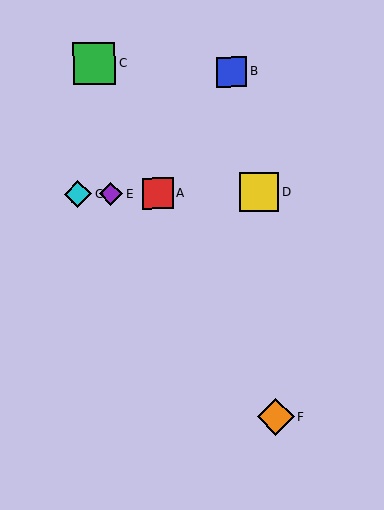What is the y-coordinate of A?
Object A is at y≈193.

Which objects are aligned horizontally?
Objects A, D, E, G are aligned horizontally.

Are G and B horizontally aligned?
No, G is at y≈194 and B is at y≈72.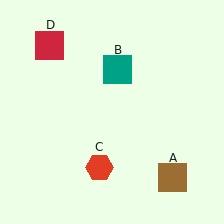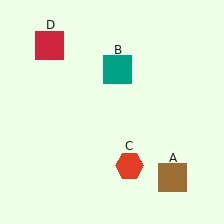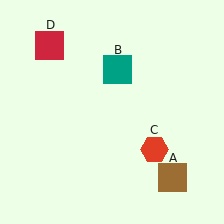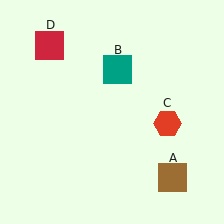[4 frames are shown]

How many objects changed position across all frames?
1 object changed position: red hexagon (object C).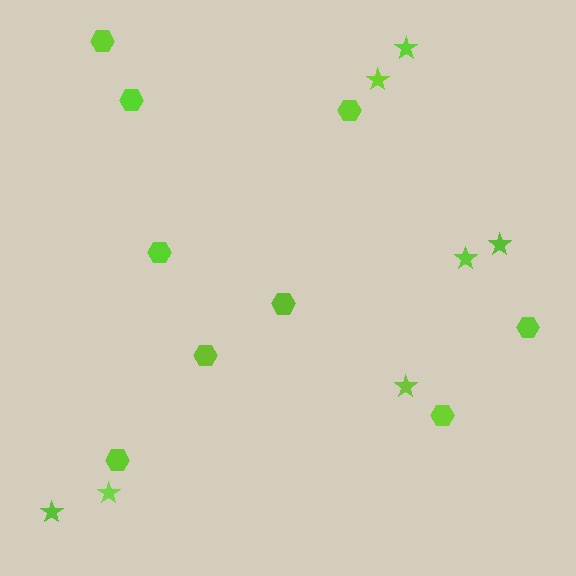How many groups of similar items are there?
There are 2 groups: one group of stars (7) and one group of hexagons (9).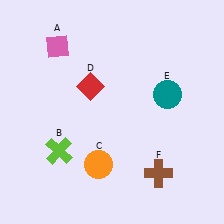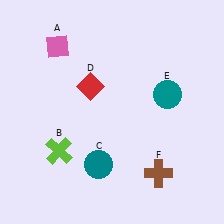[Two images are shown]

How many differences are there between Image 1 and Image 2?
There is 1 difference between the two images.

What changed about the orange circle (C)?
In Image 1, C is orange. In Image 2, it changed to teal.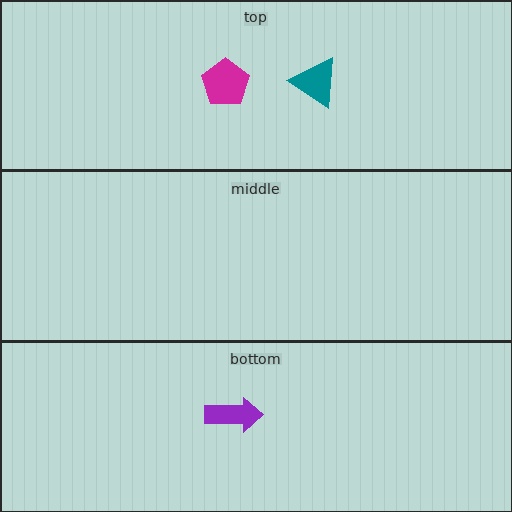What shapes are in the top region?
The teal triangle, the magenta pentagon.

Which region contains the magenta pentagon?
The top region.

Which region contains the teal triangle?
The top region.